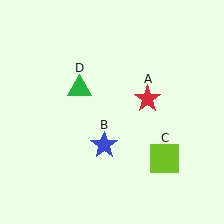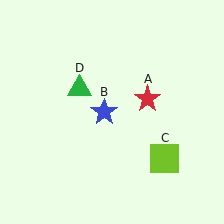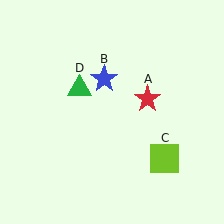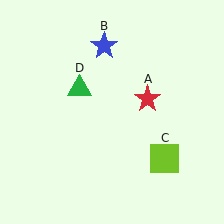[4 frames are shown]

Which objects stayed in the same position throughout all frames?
Red star (object A) and lime square (object C) and green triangle (object D) remained stationary.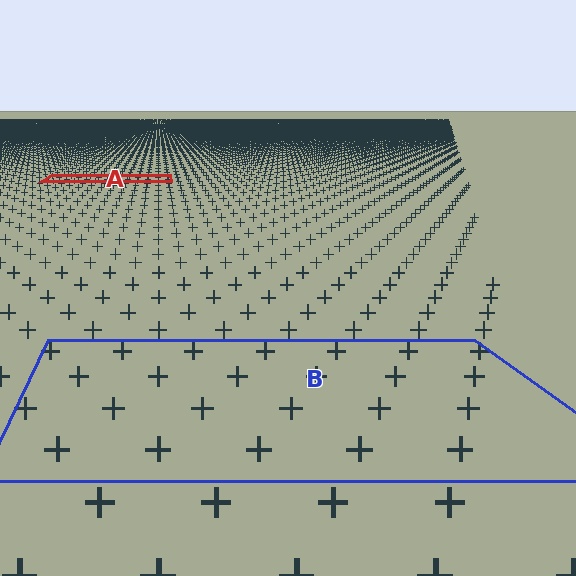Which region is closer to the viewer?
Region B is closer. The texture elements there are larger and more spread out.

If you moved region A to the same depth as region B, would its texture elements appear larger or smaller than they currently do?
They would appear larger. At a closer depth, the same texture elements are projected at a bigger on-screen size.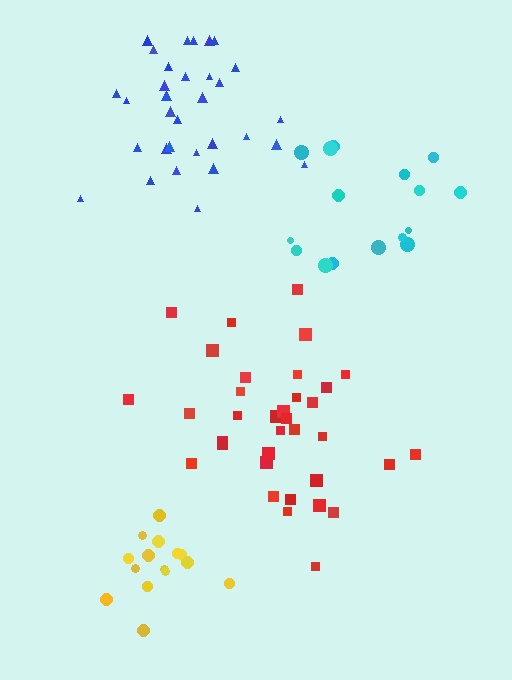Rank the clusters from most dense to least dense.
blue, yellow, red, cyan.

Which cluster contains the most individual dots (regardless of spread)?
Red (35).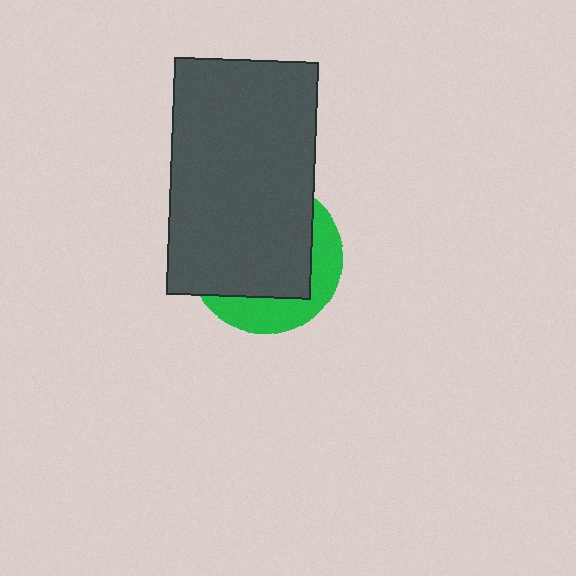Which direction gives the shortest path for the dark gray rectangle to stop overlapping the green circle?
Moving toward the upper-left gives the shortest separation.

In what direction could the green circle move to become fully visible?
The green circle could move toward the lower-right. That would shift it out from behind the dark gray rectangle entirely.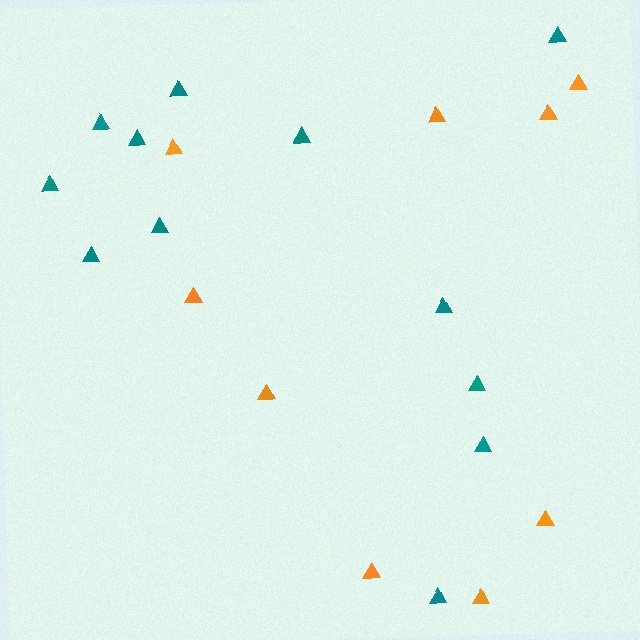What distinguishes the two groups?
There are 2 groups: one group of orange triangles (9) and one group of teal triangles (12).